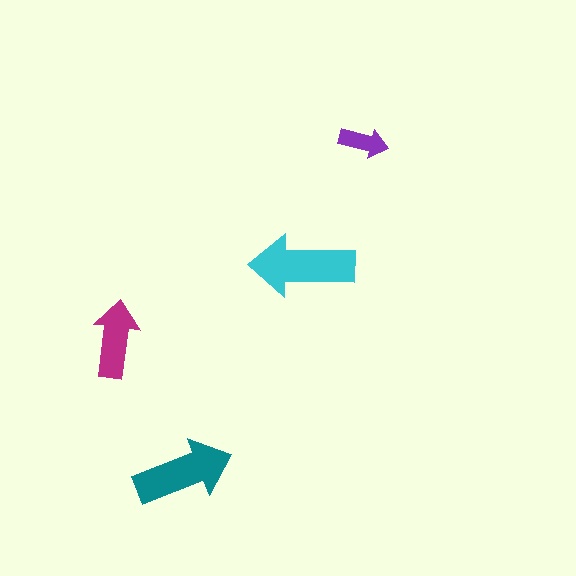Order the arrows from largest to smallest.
the cyan one, the teal one, the magenta one, the purple one.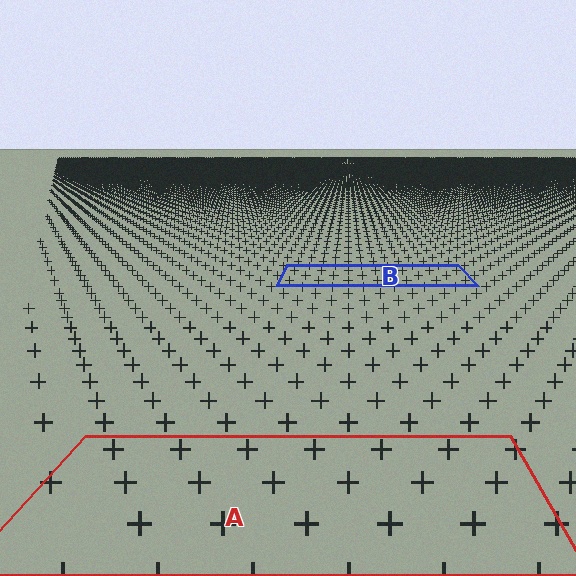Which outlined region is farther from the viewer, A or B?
Region B is farther from the viewer — the texture elements inside it appear smaller and more densely packed.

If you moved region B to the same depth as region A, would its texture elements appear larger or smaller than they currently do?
They would appear larger. At a closer depth, the same texture elements are projected at a bigger on-screen size.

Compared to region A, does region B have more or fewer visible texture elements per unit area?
Region B has more texture elements per unit area — they are packed more densely because it is farther away.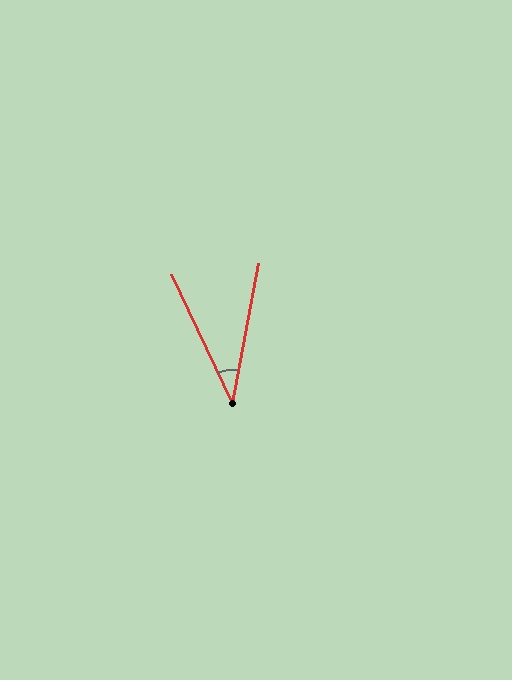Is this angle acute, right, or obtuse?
It is acute.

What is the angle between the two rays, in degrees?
Approximately 36 degrees.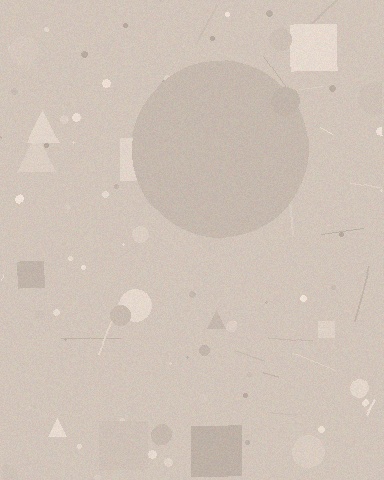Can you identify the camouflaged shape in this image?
The camouflaged shape is a circle.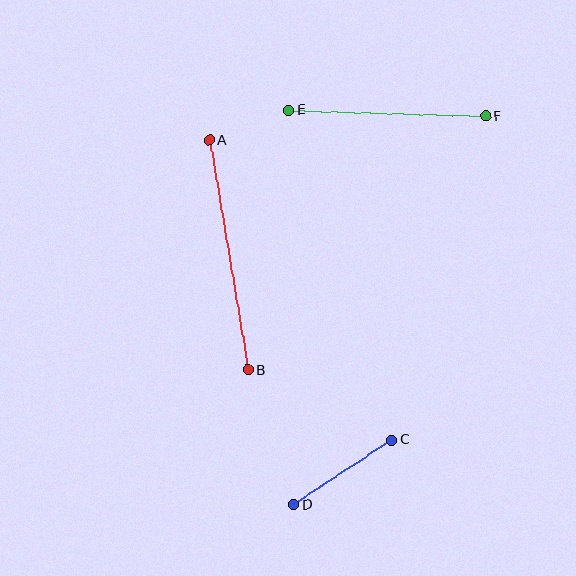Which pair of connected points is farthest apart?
Points A and B are farthest apart.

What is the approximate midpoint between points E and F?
The midpoint is at approximately (387, 113) pixels.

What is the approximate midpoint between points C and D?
The midpoint is at approximately (343, 472) pixels.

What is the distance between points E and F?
The distance is approximately 197 pixels.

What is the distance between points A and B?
The distance is approximately 233 pixels.